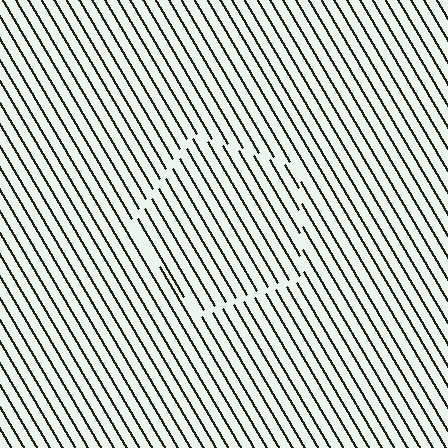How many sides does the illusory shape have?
5 sides — the line-ends trace a pentagon.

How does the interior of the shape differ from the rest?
The interior of the shape contains the same grating, shifted by half a period — the contour is defined by the phase discontinuity where line-ends from the inner and outer gratings abut.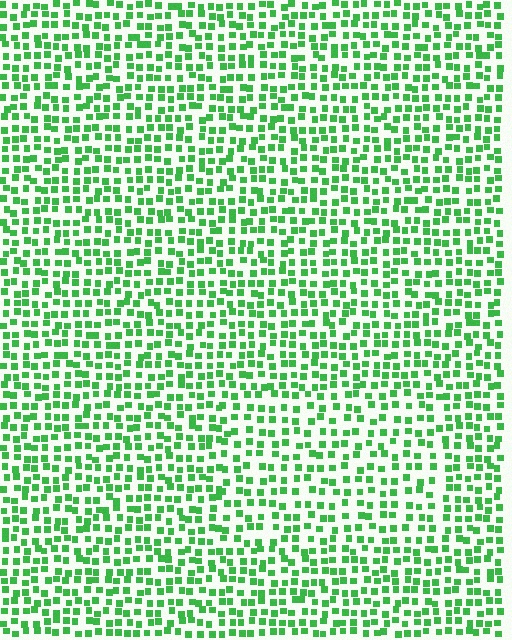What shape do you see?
I see a rectangle.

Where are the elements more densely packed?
The elements are more densely packed outside the rectangle boundary.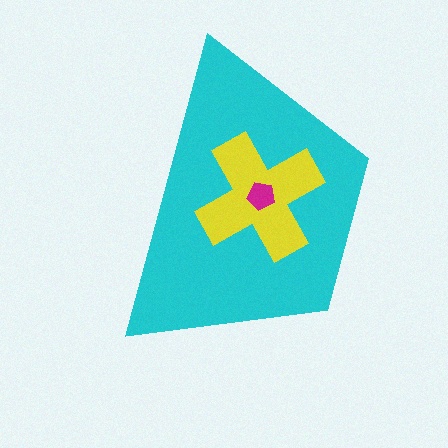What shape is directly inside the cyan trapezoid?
The yellow cross.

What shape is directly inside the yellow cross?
The magenta pentagon.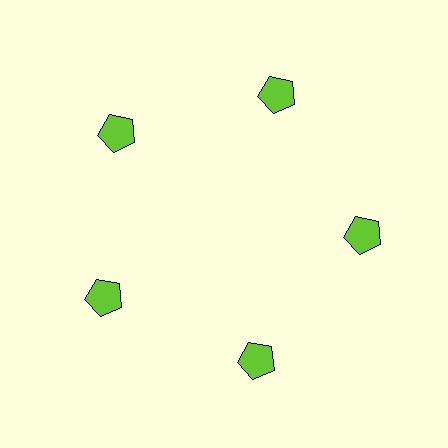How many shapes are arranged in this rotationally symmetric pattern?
There are 5 shapes, arranged in 5 groups of 1.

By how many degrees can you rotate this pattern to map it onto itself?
The pattern maps onto itself every 72 degrees of rotation.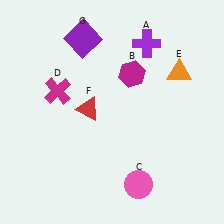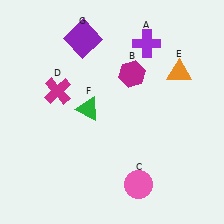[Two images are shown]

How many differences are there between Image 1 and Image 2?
There is 1 difference between the two images.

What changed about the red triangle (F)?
In Image 1, F is red. In Image 2, it changed to green.